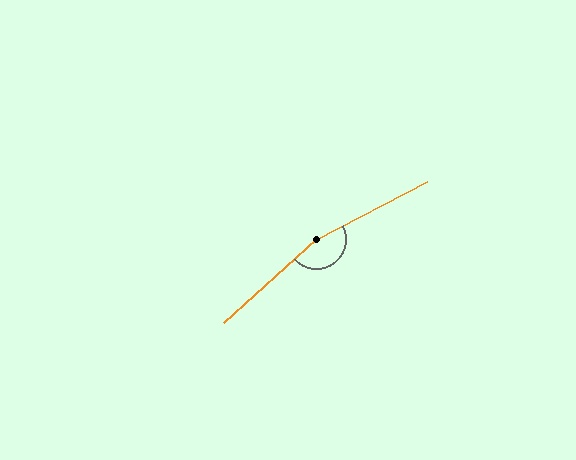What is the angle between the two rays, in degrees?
Approximately 166 degrees.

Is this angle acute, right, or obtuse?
It is obtuse.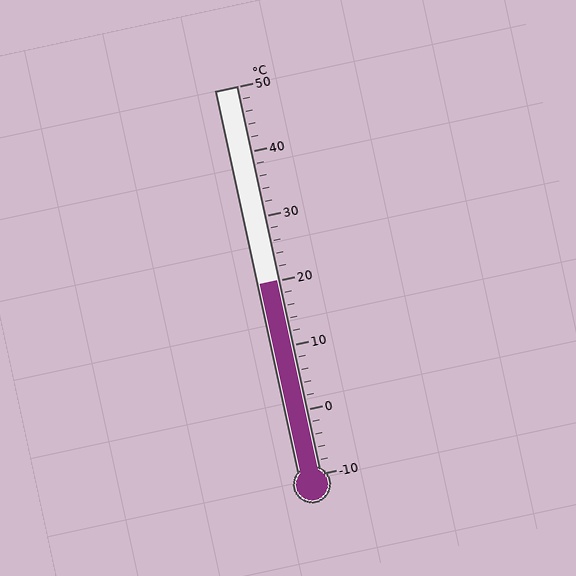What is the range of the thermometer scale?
The thermometer scale ranges from -10°C to 50°C.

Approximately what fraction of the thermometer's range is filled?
The thermometer is filled to approximately 50% of its range.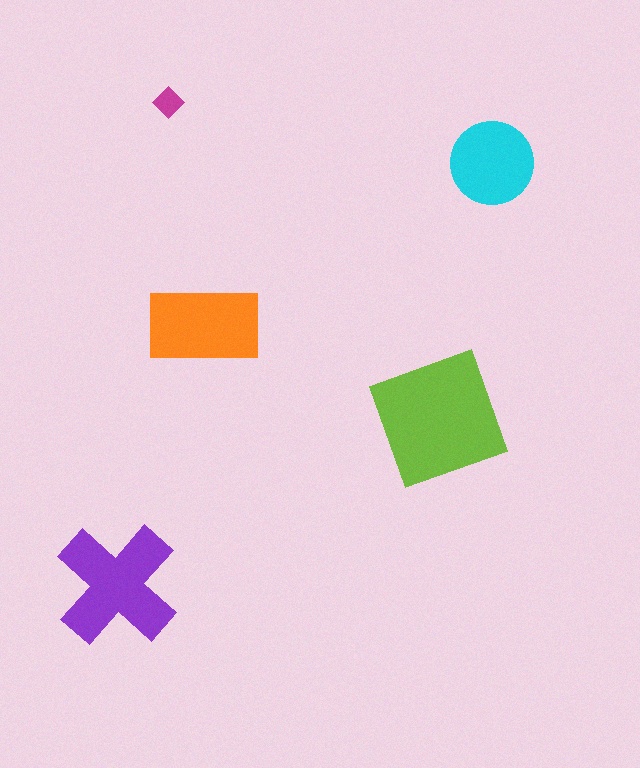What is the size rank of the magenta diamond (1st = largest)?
5th.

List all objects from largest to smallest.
The lime square, the purple cross, the orange rectangle, the cyan circle, the magenta diamond.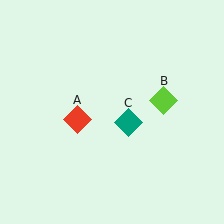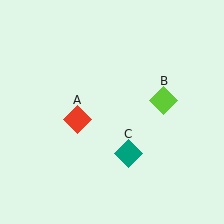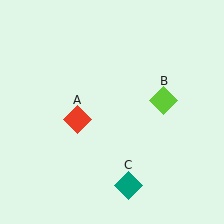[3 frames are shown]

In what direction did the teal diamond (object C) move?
The teal diamond (object C) moved down.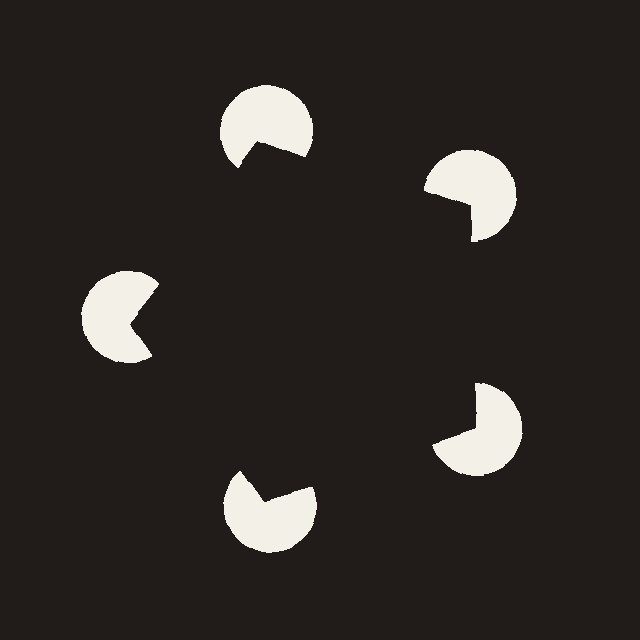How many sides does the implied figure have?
5 sides.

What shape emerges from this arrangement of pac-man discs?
An illusory pentagon — its edges are inferred from the aligned wedge cuts in the pac-man discs, not physically drawn.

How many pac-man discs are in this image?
There are 5 — one at each vertex of the illusory pentagon.